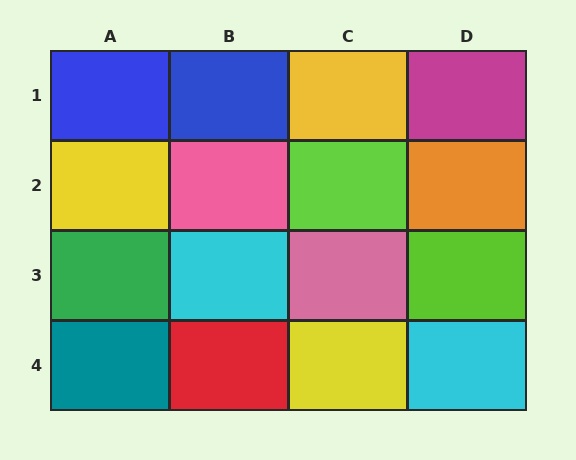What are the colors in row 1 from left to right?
Blue, blue, yellow, magenta.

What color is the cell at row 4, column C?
Yellow.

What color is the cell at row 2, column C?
Lime.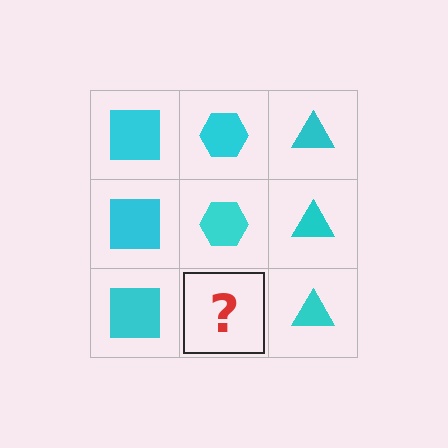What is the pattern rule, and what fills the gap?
The rule is that each column has a consistent shape. The gap should be filled with a cyan hexagon.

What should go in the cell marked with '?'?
The missing cell should contain a cyan hexagon.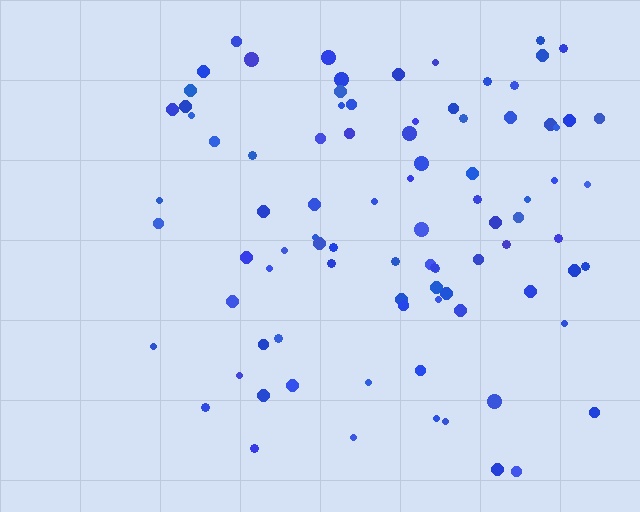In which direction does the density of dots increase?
From left to right, with the right side densest.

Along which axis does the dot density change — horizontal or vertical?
Horizontal.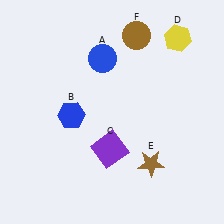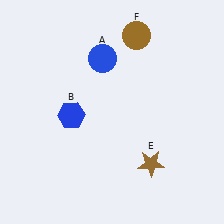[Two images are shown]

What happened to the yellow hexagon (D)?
The yellow hexagon (D) was removed in Image 2. It was in the top-right area of Image 1.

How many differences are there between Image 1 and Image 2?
There are 2 differences between the two images.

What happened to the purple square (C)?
The purple square (C) was removed in Image 2. It was in the bottom-left area of Image 1.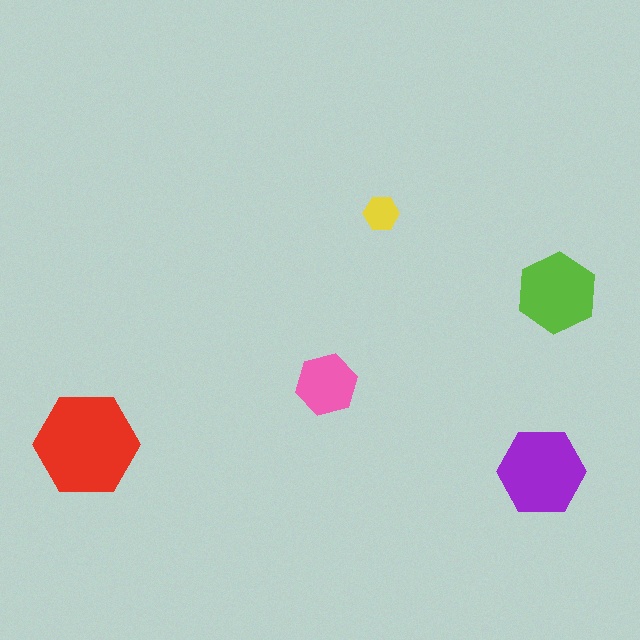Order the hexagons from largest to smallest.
the red one, the purple one, the lime one, the pink one, the yellow one.